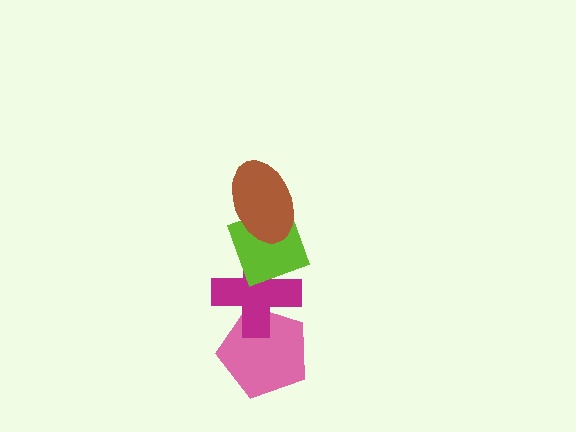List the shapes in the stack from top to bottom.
From top to bottom: the brown ellipse, the lime diamond, the magenta cross, the pink pentagon.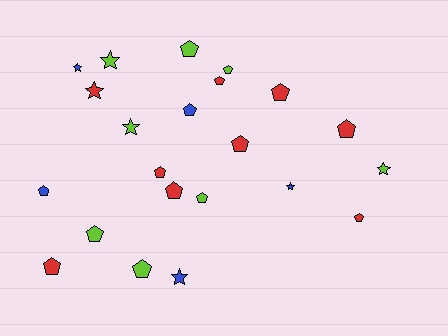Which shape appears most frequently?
Pentagon, with 15 objects.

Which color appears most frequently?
Red, with 9 objects.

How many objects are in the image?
There are 22 objects.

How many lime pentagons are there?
There are 5 lime pentagons.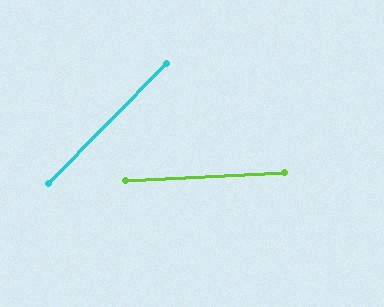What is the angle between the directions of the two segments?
Approximately 42 degrees.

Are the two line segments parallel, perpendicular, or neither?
Neither parallel nor perpendicular — they differ by about 42°.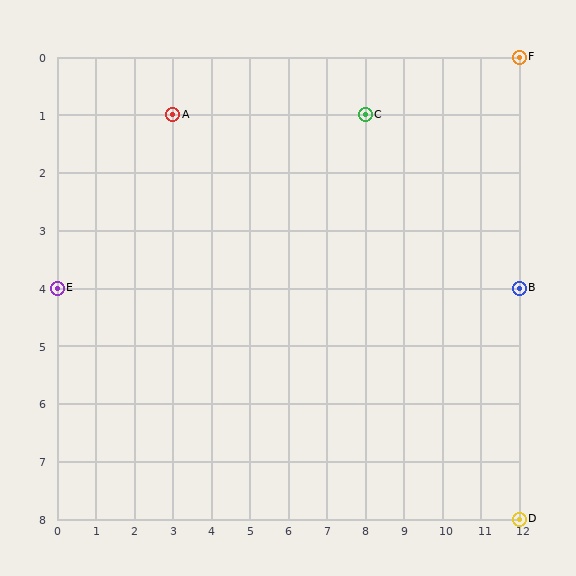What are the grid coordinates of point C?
Point C is at grid coordinates (8, 1).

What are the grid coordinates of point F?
Point F is at grid coordinates (12, 0).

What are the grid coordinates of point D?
Point D is at grid coordinates (12, 8).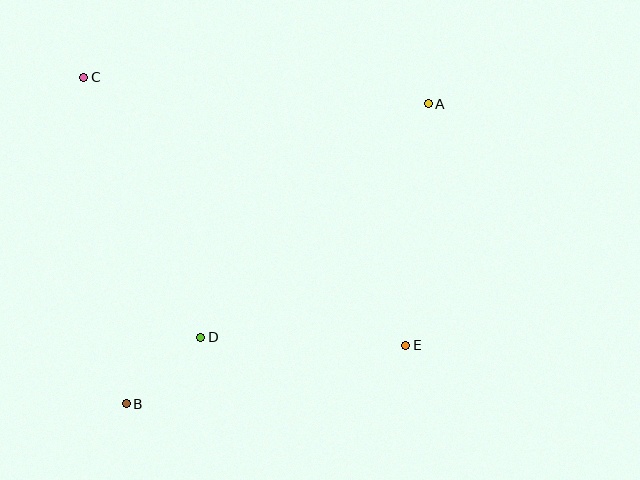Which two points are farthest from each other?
Points A and B are farthest from each other.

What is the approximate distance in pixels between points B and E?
The distance between B and E is approximately 286 pixels.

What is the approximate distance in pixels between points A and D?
The distance between A and D is approximately 326 pixels.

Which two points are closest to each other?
Points B and D are closest to each other.